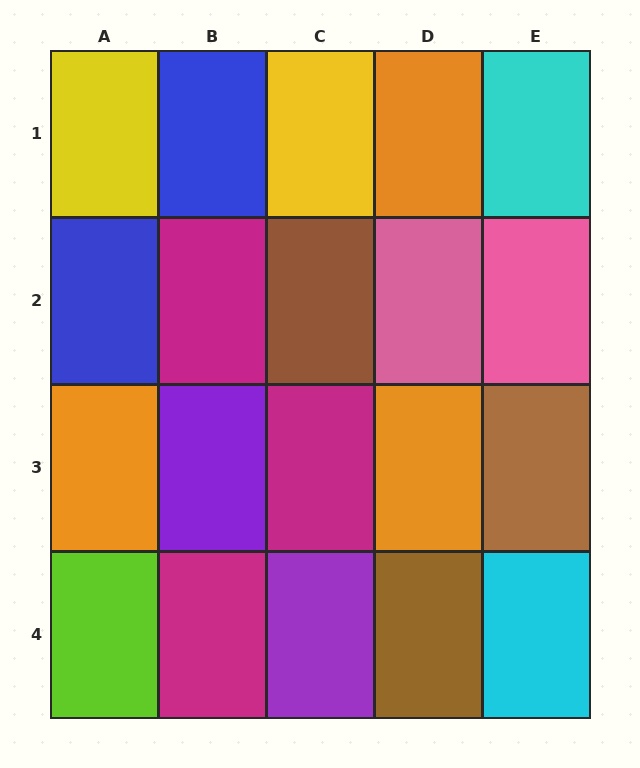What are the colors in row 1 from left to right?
Yellow, blue, yellow, orange, cyan.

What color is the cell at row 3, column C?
Magenta.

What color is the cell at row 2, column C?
Brown.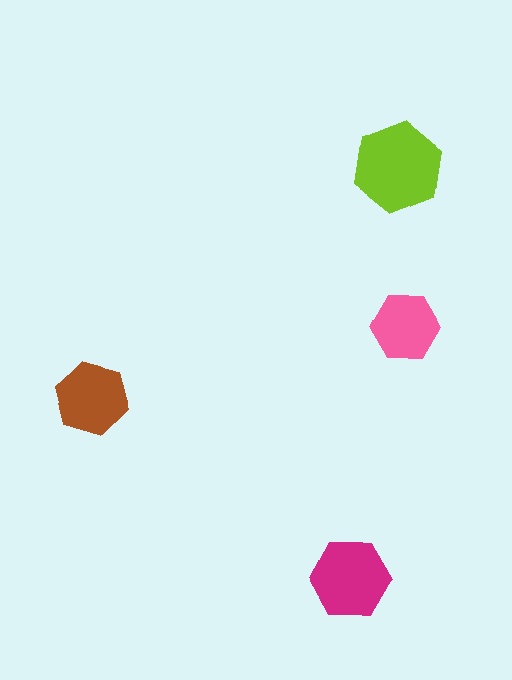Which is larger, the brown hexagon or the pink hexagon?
The brown one.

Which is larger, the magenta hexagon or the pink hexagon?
The magenta one.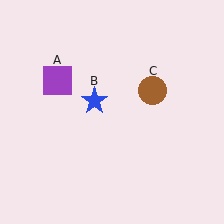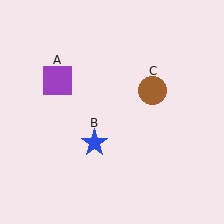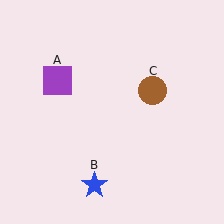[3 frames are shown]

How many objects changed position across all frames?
1 object changed position: blue star (object B).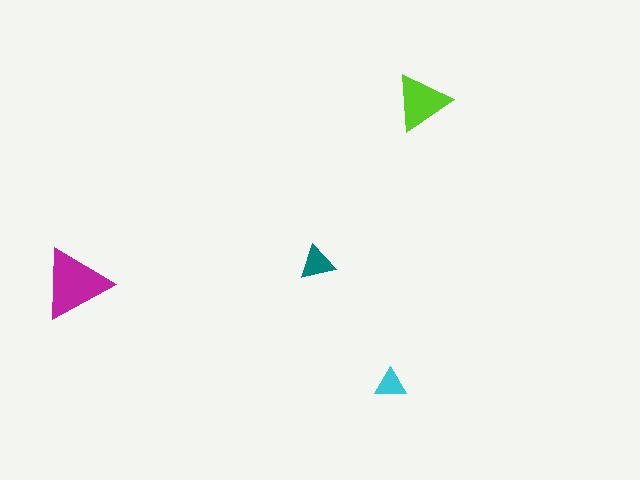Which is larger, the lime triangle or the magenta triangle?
The magenta one.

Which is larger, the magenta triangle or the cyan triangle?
The magenta one.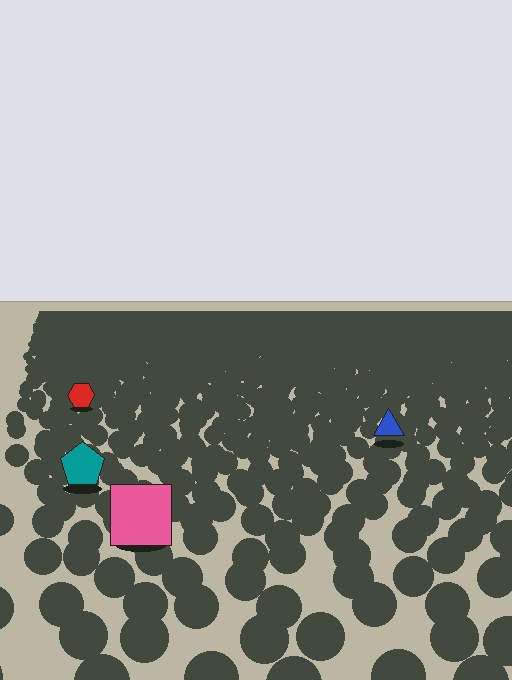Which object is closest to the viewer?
The pink square is closest. The texture marks near it are larger and more spread out.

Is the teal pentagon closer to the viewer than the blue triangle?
Yes. The teal pentagon is closer — you can tell from the texture gradient: the ground texture is coarser near it.